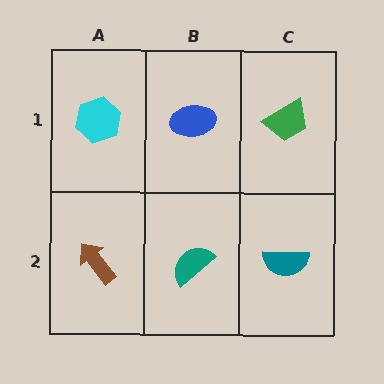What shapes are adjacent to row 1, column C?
A teal semicircle (row 2, column C), a blue ellipse (row 1, column B).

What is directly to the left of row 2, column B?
A brown arrow.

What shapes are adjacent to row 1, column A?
A brown arrow (row 2, column A), a blue ellipse (row 1, column B).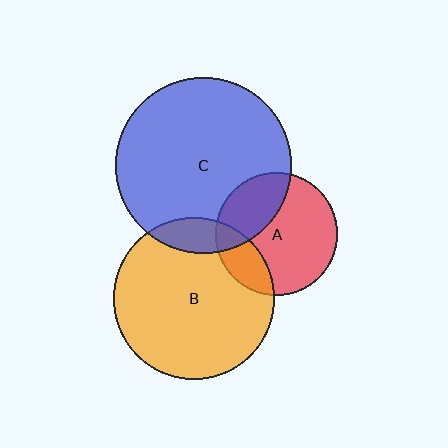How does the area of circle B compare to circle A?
Approximately 1.7 times.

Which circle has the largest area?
Circle C (blue).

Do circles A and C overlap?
Yes.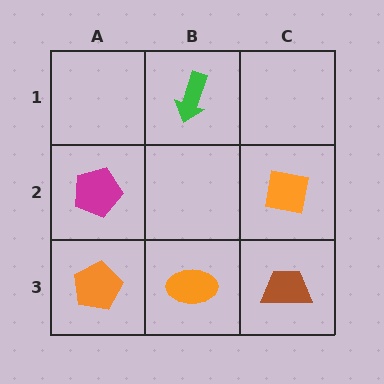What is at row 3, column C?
A brown trapezoid.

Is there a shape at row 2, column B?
No, that cell is empty.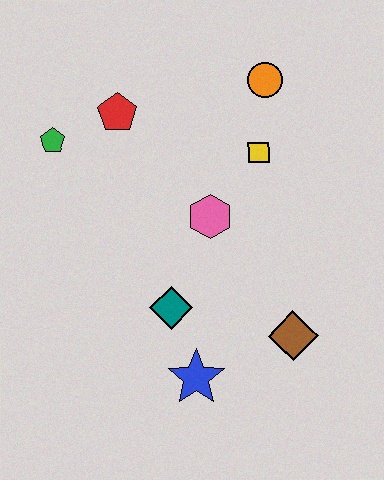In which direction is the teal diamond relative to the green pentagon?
The teal diamond is below the green pentagon.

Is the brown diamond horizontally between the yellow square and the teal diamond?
No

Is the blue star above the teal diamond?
No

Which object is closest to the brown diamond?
The blue star is closest to the brown diamond.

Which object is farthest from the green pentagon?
The brown diamond is farthest from the green pentagon.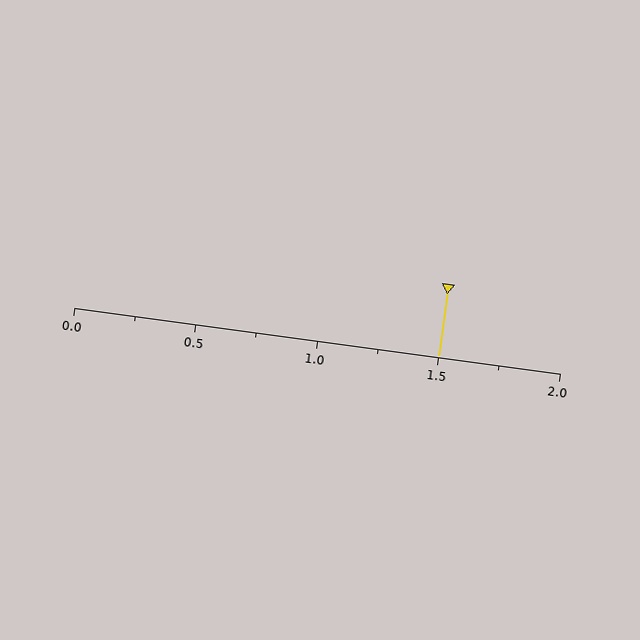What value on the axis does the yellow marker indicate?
The marker indicates approximately 1.5.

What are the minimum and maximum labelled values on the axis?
The axis runs from 0.0 to 2.0.